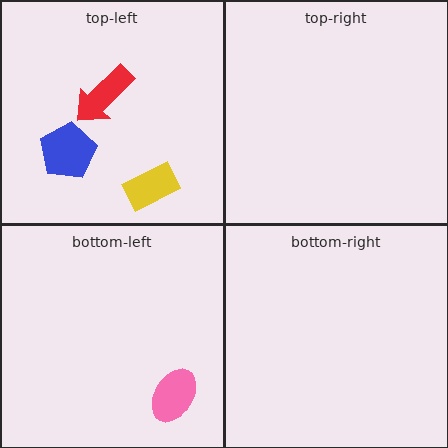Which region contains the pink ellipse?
The bottom-left region.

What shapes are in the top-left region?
The red arrow, the yellow rectangle, the blue pentagon.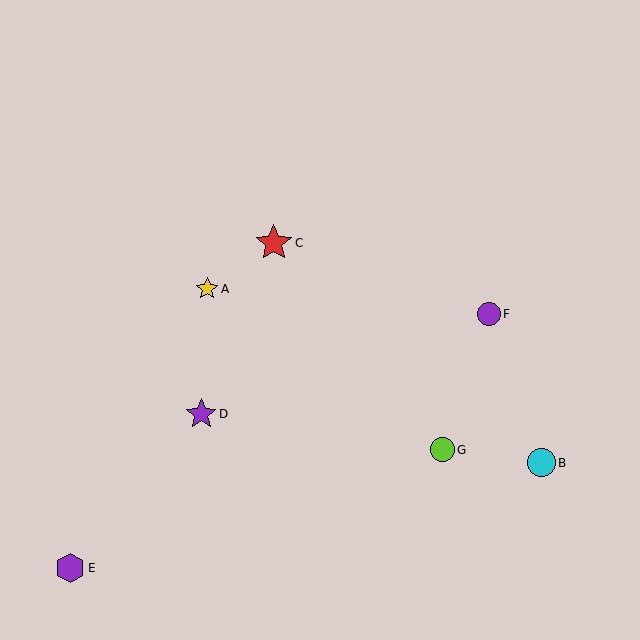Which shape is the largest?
The red star (labeled C) is the largest.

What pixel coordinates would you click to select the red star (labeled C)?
Click at (274, 243) to select the red star C.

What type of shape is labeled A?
Shape A is a yellow star.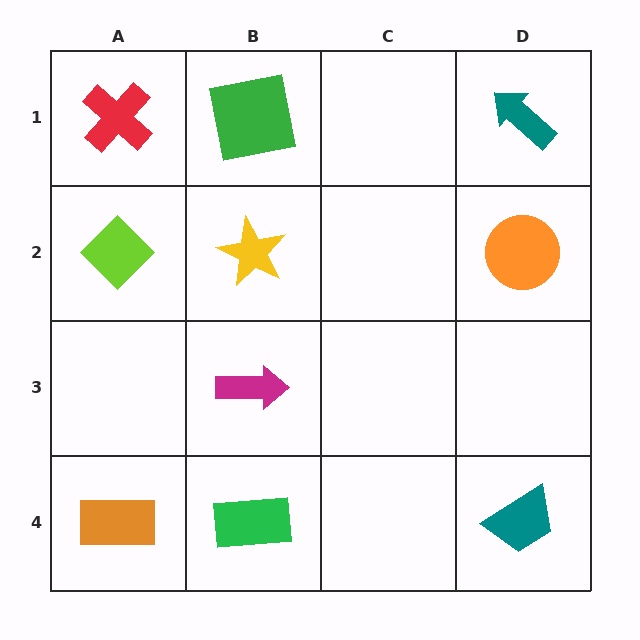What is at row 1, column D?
A teal arrow.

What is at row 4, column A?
An orange rectangle.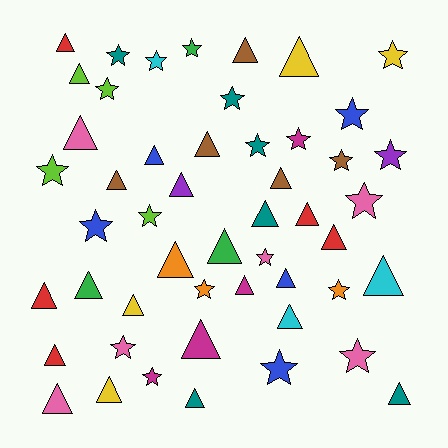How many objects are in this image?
There are 50 objects.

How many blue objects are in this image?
There are 5 blue objects.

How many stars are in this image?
There are 22 stars.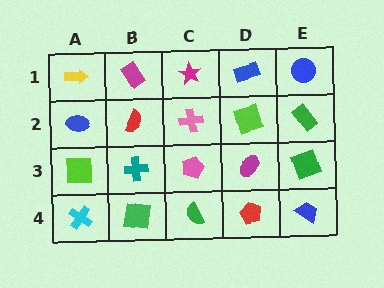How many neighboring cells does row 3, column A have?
3.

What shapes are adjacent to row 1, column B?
A red semicircle (row 2, column B), a yellow arrow (row 1, column A), a magenta star (row 1, column C).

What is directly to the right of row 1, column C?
A blue rectangle.